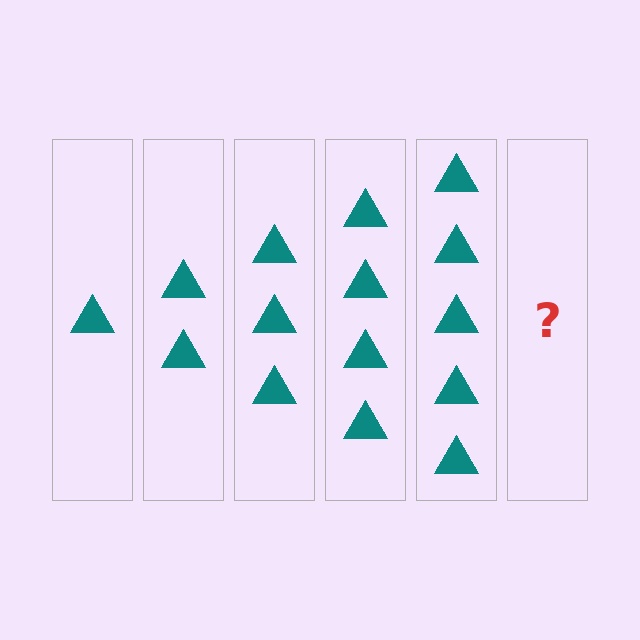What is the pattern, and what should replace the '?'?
The pattern is that each step adds one more triangle. The '?' should be 6 triangles.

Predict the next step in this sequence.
The next step is 6 triangles.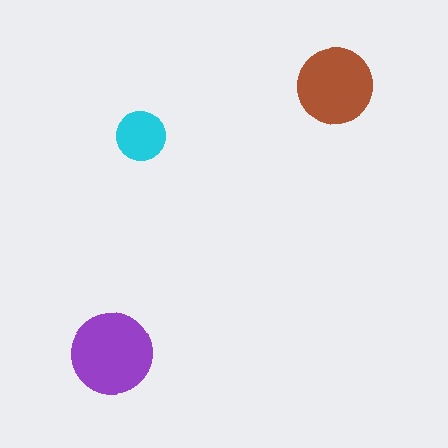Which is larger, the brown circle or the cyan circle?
The brown one.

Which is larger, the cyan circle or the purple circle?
The purple one.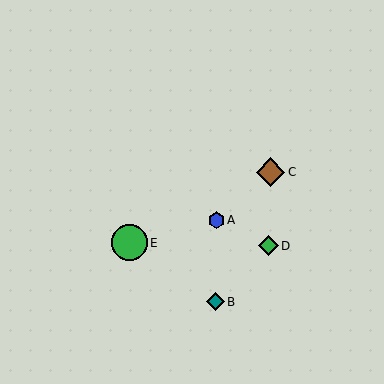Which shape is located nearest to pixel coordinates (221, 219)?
The blue hexagon (labeled A) at (216, 220) is nearest to that location.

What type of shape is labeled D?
Shape D is a green diamond.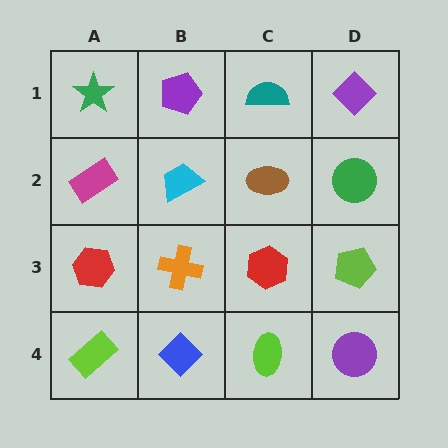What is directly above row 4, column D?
A lime pentagon.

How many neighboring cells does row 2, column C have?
4.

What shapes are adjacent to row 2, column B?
A purple pentagon (row 1, column B), an orange cross (row 3, column B), a magenta rectangle (row 2, column A), a brown ellipse (row 2, column C).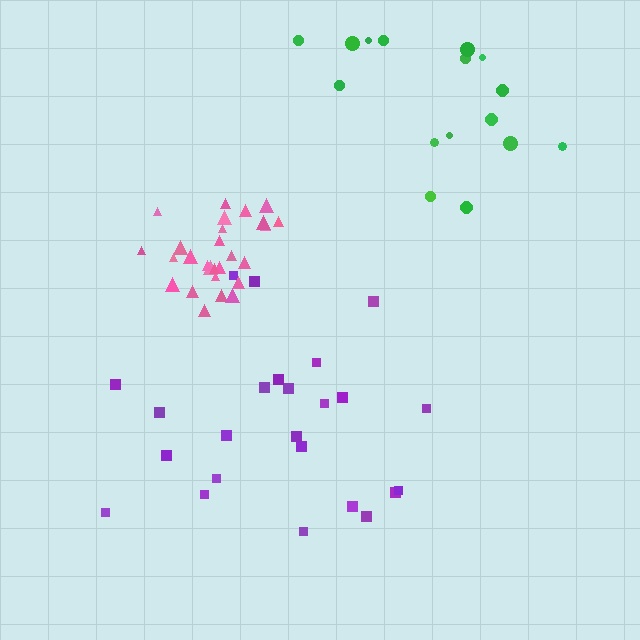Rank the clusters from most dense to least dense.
pink, purple, green.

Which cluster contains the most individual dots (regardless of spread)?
Pink (27).